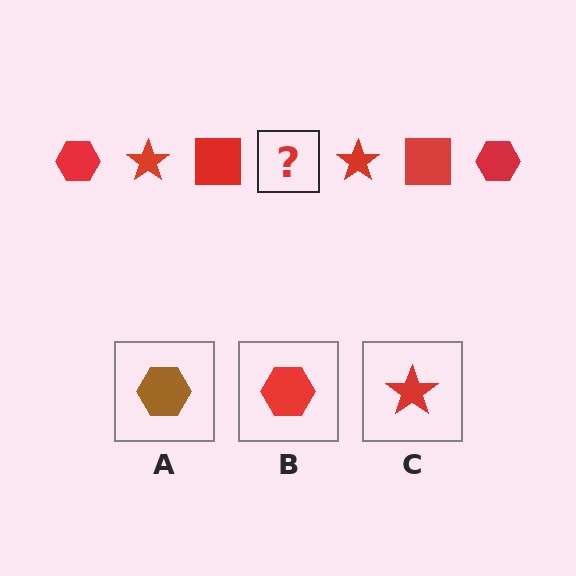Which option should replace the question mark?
Option B.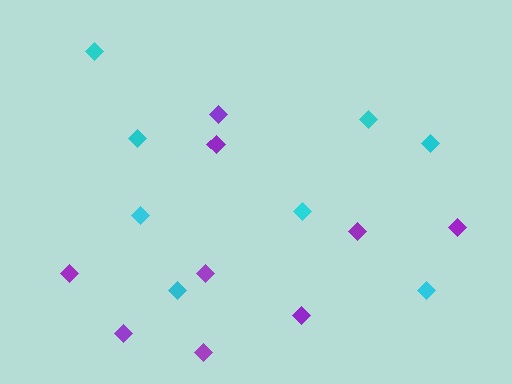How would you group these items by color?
There are 2 groups: one group of cyan diamonds (8) and one group of purple diamonds (9).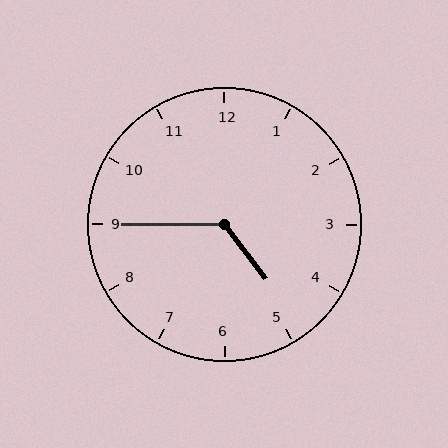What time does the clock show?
4:45.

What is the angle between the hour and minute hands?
Approximately 128 degrees.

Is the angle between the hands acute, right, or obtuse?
It is obtuse.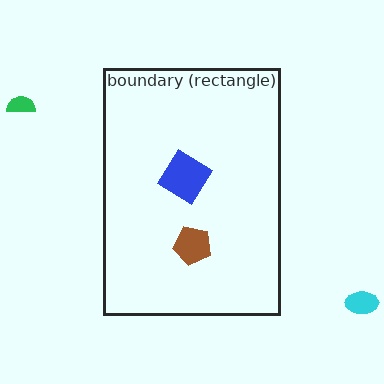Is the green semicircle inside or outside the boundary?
Outside.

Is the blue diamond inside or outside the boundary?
Inside.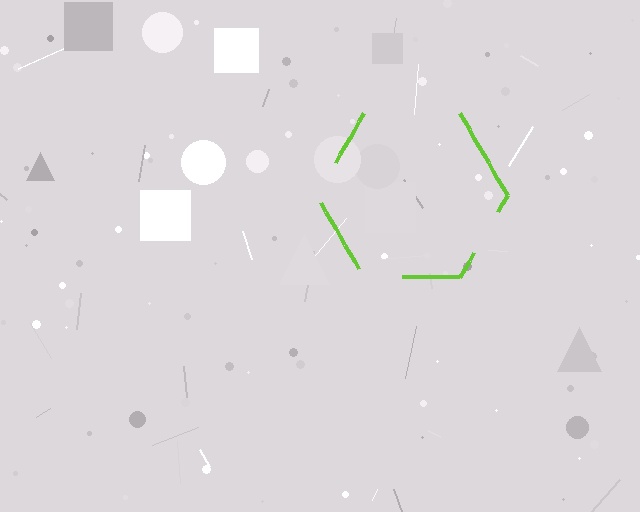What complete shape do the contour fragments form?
The contour fragments form a hexagon.